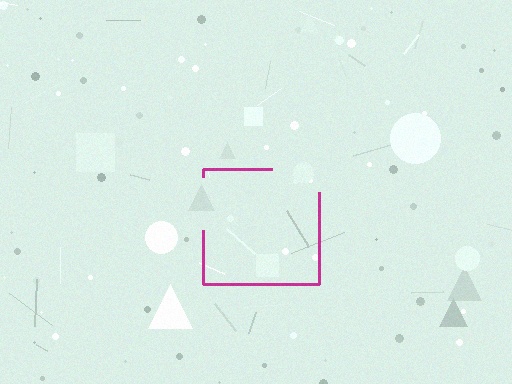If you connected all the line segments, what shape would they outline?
They would outline a square.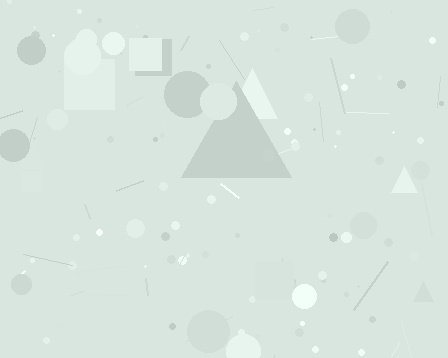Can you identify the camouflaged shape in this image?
The camouflaged shape is a triangle.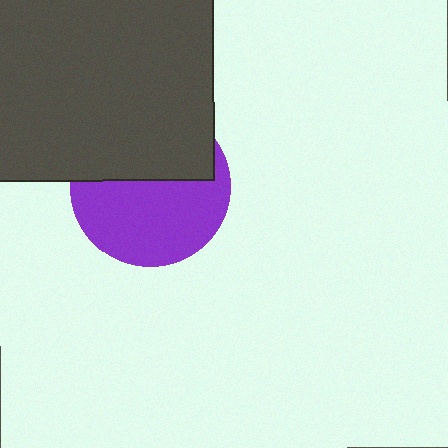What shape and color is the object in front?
The object in front is a dark gray rectangle.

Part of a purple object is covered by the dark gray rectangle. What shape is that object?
It is a circle.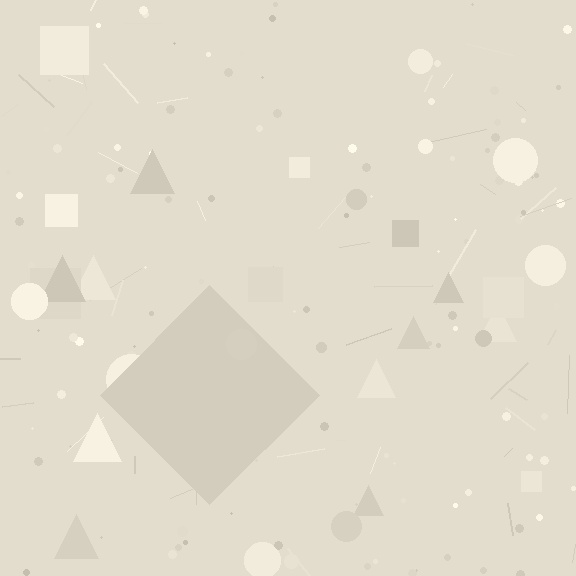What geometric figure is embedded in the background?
A diamond is embedded in the background.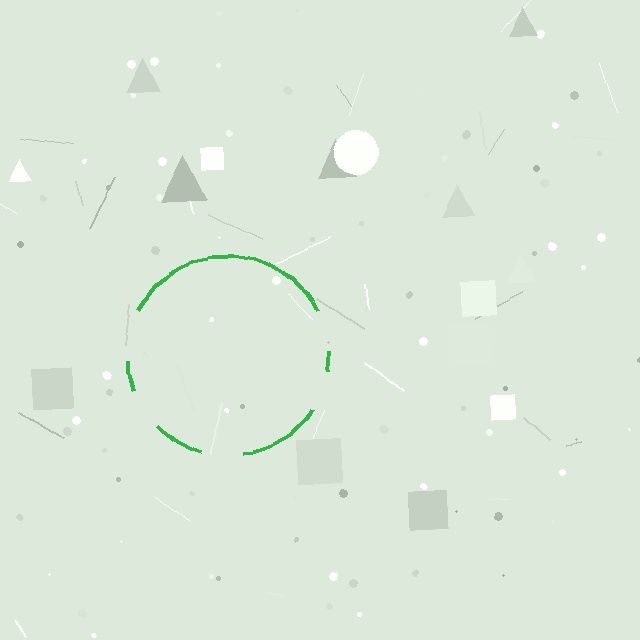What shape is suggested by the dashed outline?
The dashed outline suggests a circle.